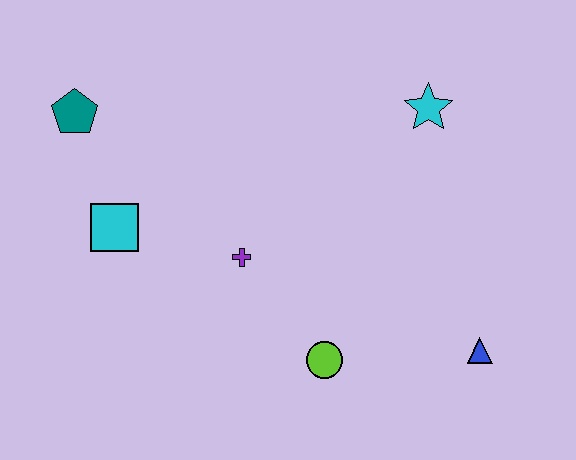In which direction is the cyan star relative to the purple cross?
The cyan star is to the right of the purple cross.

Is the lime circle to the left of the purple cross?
No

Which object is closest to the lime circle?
The purple cross is closest to the lime circle.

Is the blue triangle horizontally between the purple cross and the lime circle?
No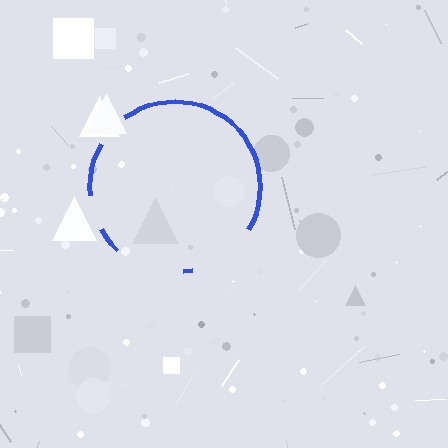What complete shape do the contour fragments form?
The contour fragments form a circle.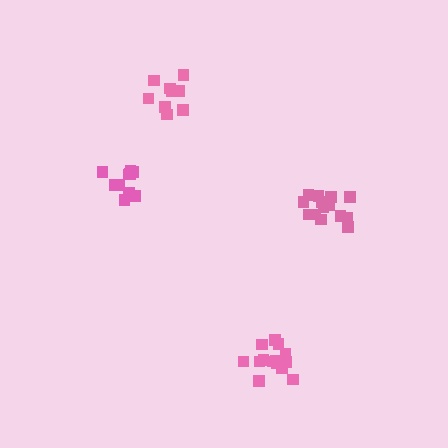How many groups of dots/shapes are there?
There are 4 groups.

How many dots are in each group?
Group 1: 11 dots, Group 2: 9 dots, Group 3: 14 dots, Group 4: 14 dots (48 total).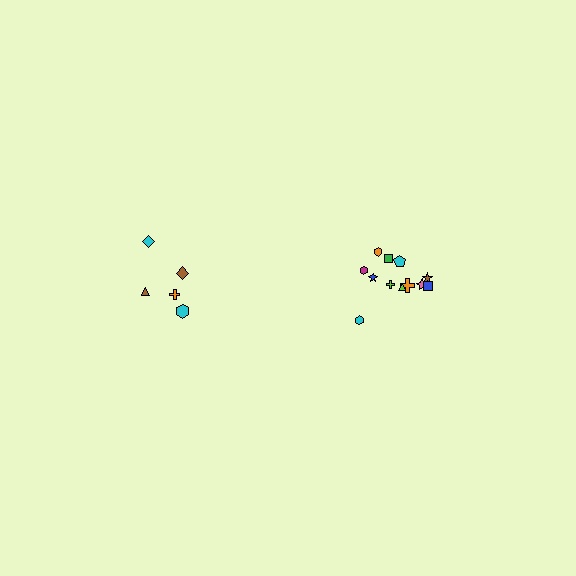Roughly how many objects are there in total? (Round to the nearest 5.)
Roughly 15 objects in total.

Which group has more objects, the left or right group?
The right group.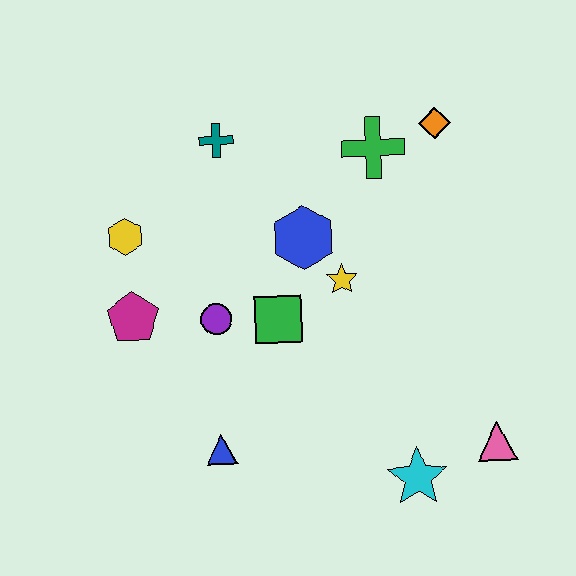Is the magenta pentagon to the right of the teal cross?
No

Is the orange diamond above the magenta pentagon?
Yes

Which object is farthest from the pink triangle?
The yellow hexagon is farthest from the pink triangle.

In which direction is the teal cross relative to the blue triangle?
The teal cross is above the blue triangle.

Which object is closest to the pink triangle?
The cyan star is closest to the pink triangle.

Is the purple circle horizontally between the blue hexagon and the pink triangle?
No